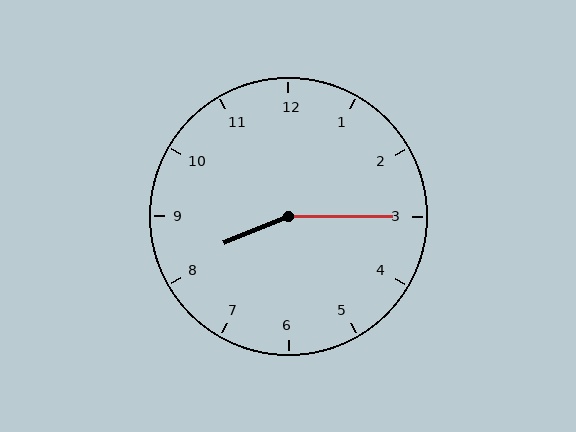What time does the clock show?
8:15.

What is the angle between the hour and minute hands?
Approximately 158 degrees.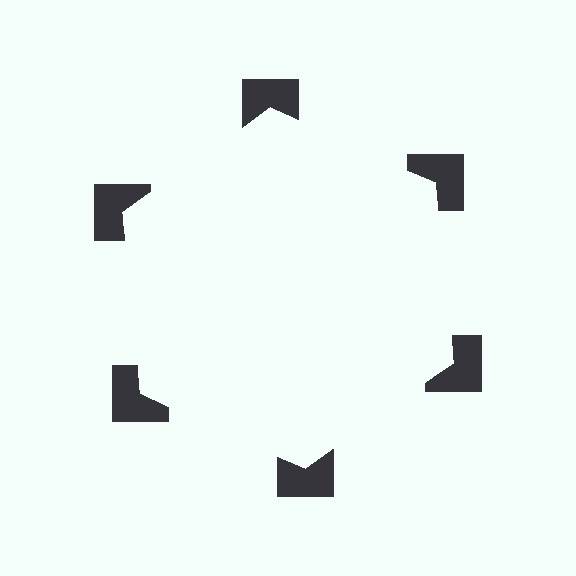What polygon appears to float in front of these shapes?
An illusory hexagon — its edges are inferred from the aligned wedge cuts in the notched squares, not physically drawn.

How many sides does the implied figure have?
6 sides.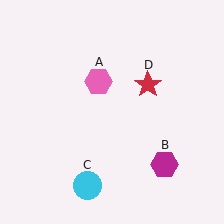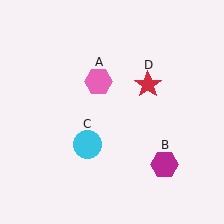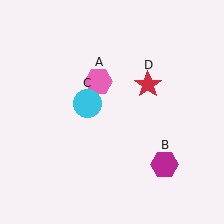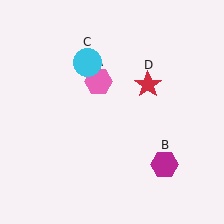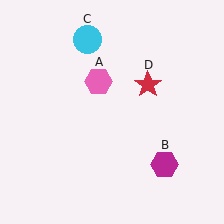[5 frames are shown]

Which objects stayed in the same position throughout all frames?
Pink hexagon (object A) and magenta hexagon (object B) and red star (object D) remained stationary.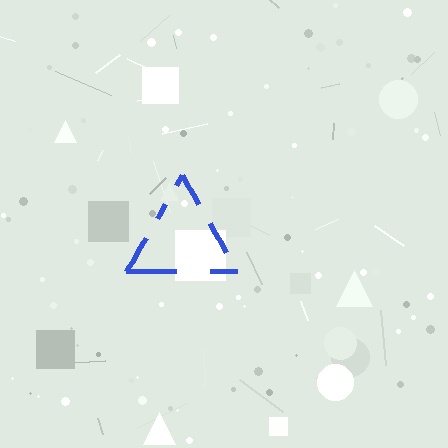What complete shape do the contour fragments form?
The contour fragments form a triangle.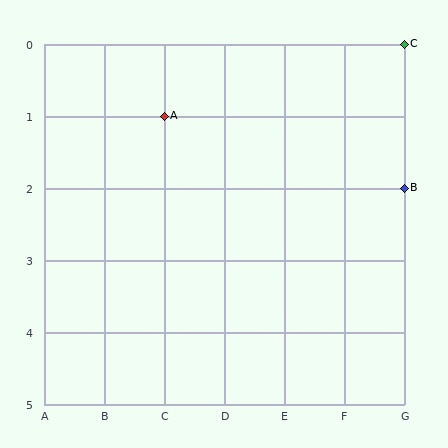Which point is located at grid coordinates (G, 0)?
Point C is at (G, 0).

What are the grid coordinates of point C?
Point C is at grid coordinates (G, 0).